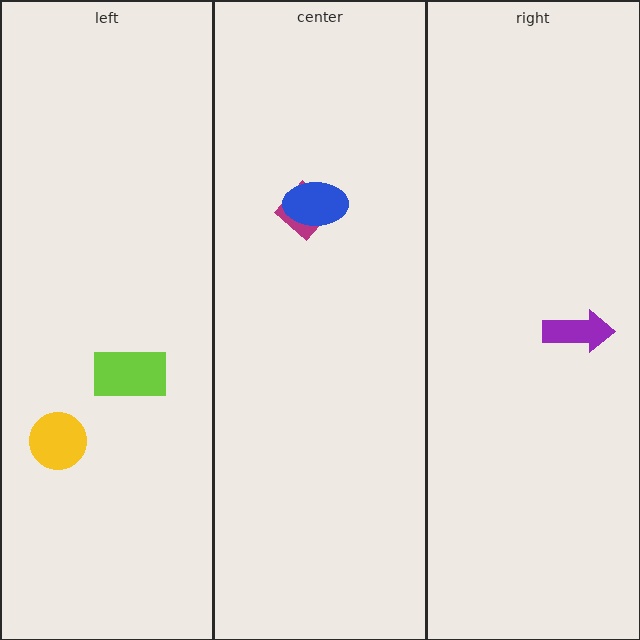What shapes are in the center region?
The magenta diamond, the blue ellipse.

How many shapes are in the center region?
2.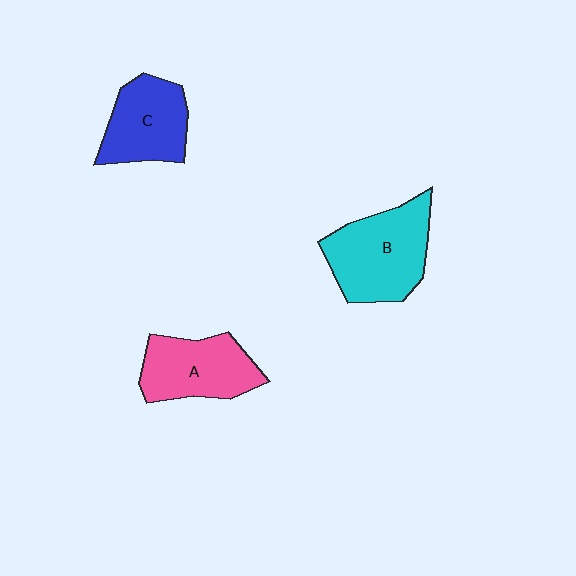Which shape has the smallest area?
Shape C (blue).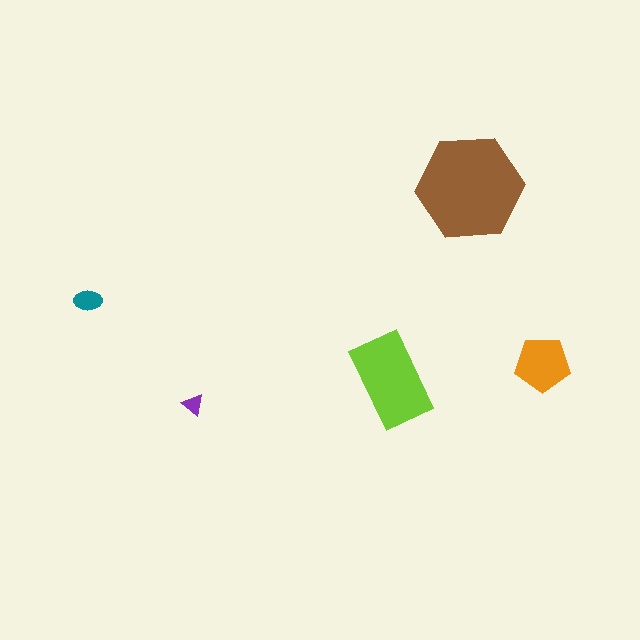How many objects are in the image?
There are 5 objects in the image.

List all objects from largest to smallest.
The brown hexagon, the lime rectangle, the orange pentagon, the teal ellipse, the purple triangle.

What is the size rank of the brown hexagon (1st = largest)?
1st.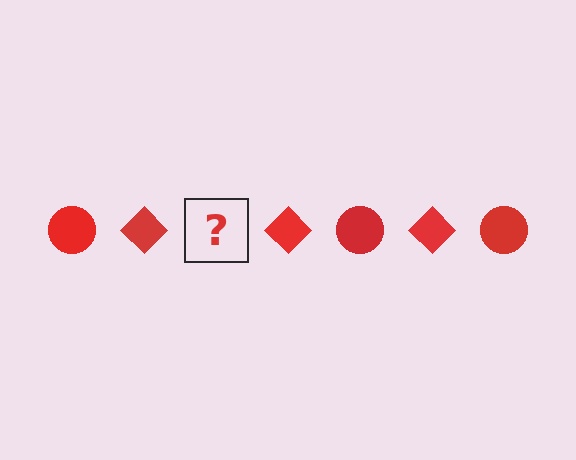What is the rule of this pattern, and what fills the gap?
The rule is that the pattern cycles through circle, diamond shapes in red. The gap should be filled with a red circle.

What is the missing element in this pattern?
The missing element is a red circle.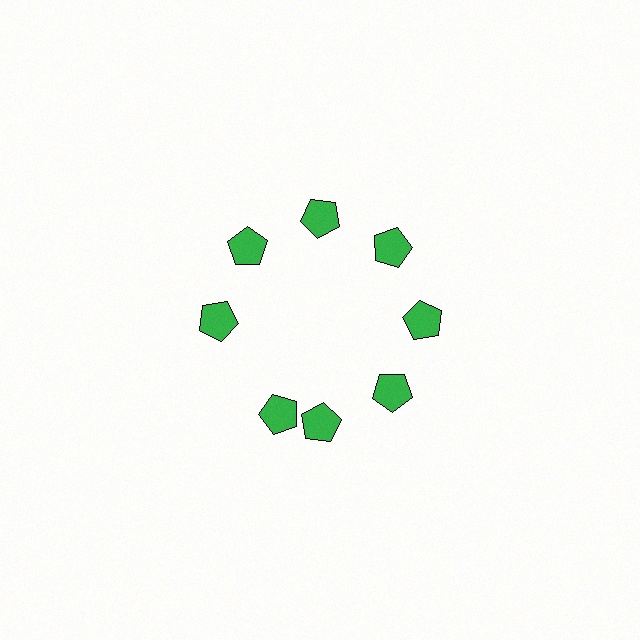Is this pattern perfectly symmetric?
No. The 8 green pentagons are arranged in a ring, but one element near the 8 o'clock position is rotated out of alignment along the ring, breaking the 8-fold rotational symmetry.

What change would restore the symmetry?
The symmetry would be restored by rotating it back into even spacing with its neighbors so that all 8 pentagons sit at equal angles and equal distance from the center.